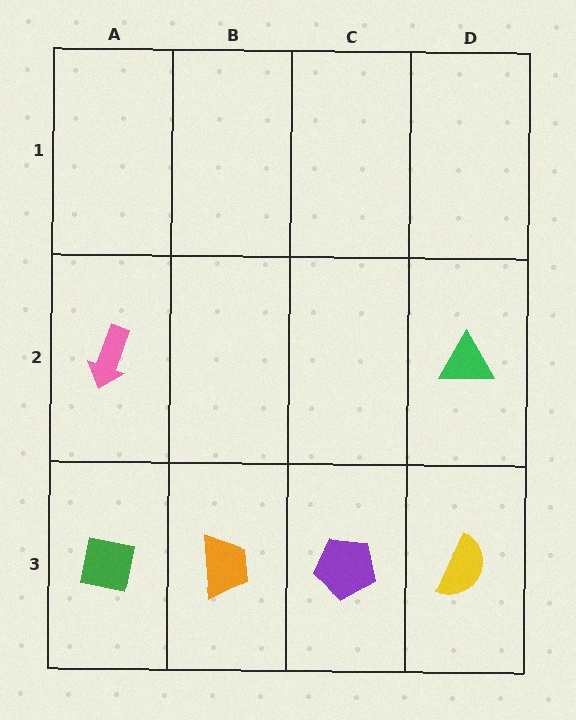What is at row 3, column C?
A purple pentagon.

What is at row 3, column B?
An orange trapezoid.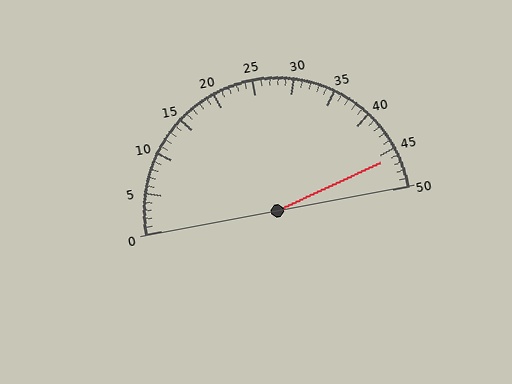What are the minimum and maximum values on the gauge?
The gauge ranges from 0 to 50.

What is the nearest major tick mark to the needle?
The nearest major tick mark is 45.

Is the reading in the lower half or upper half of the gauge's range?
The reading is in the upper half of the range (0 to 50).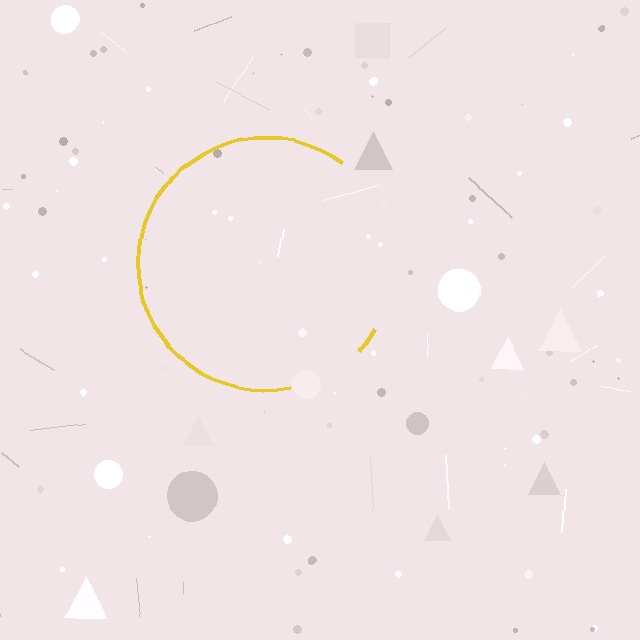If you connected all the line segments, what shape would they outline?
They would outline a circle.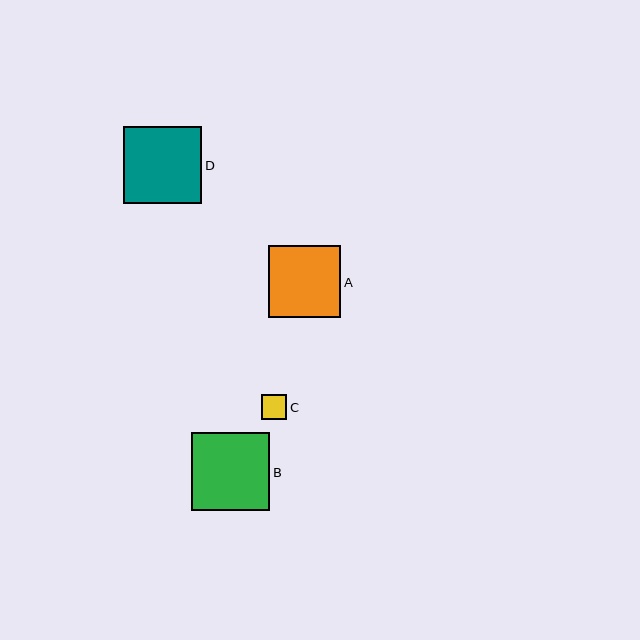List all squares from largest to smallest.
From largest to smallest: B, D, A, C.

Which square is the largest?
Square B is the largest with a size of approximately 78 pixels.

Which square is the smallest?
Square C is the smallest with a size of approximately 26 pixels.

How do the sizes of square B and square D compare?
Square B and square D are approximately the same size.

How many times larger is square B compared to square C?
Square B is approximately 3.0 times the size of square C.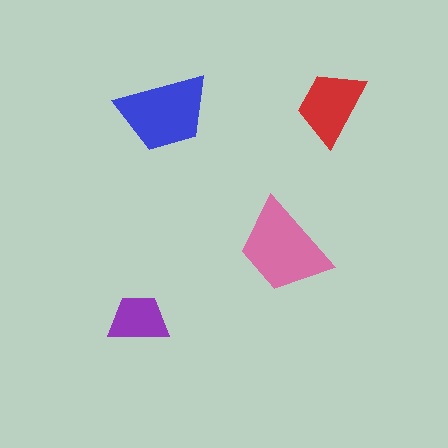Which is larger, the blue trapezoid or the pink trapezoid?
The pink one.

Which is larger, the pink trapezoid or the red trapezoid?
The pink one.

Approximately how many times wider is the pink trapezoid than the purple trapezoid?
About 1.5 times wider.